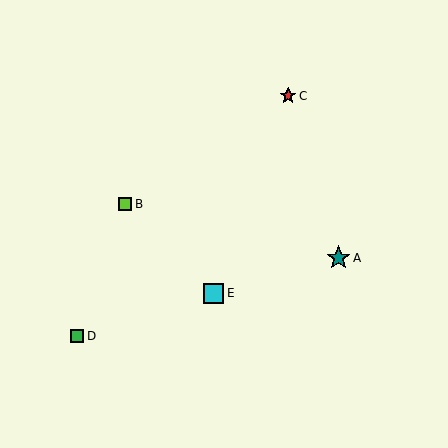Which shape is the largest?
The teal star (labeled A) is the largest.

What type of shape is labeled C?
Shape C is a red star.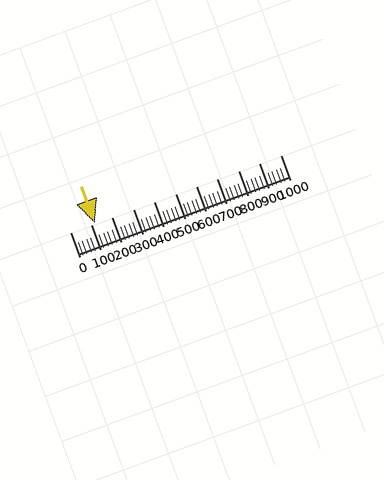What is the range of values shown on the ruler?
The ruler shows values from 0 to 1000.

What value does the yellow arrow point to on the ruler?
The yellow arrow points to approximately 120.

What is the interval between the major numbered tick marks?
The major tick marks are spaced 100 units apart.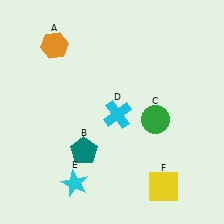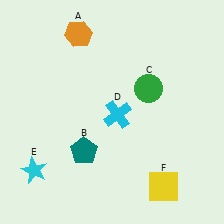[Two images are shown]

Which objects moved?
The objects that moved are: the orange hexagon (A), the green circle (C), the cyan star (E).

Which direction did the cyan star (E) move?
The cyan star (E) moved left.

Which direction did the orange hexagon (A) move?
The orange hexagon (A) moved right.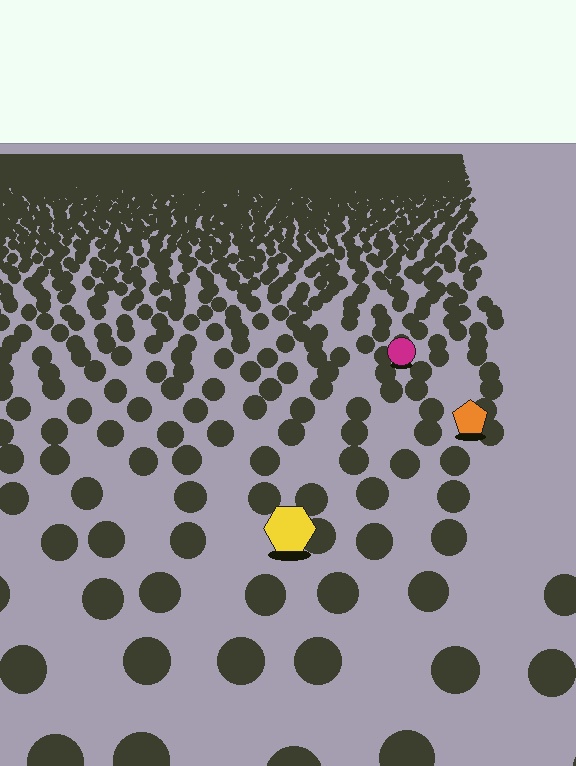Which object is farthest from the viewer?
The magenta circle is farthest from the viewer. It appears smaller and the ground texture around it is denser.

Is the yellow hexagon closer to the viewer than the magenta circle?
Yes. The yellow hexagon is closer — you can tell from the texture gradient: the ground texture is coarser near it.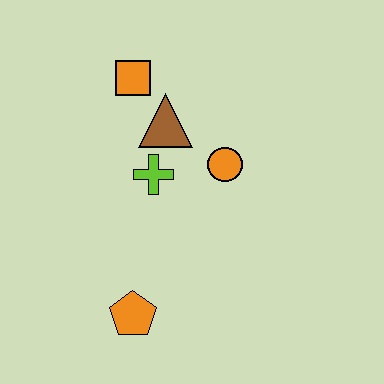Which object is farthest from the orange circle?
The orange pentagon is farthest from the orange circle.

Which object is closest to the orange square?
The brown triangle is closest to the orange square.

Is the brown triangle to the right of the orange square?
Yes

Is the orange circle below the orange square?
Yes